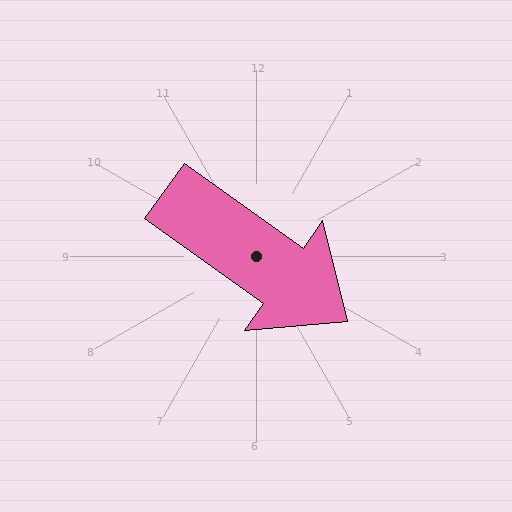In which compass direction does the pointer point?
Southeast.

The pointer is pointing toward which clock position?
Roughly 4 o'clock.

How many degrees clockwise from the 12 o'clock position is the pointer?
Approximately 125 degrees.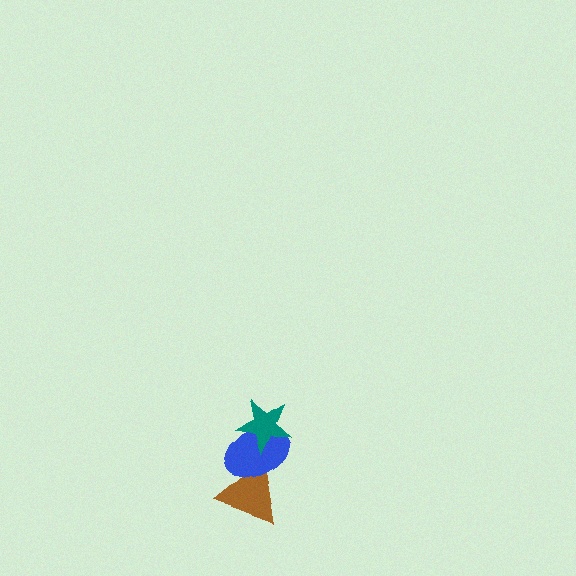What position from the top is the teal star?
The teal star is 1st from the top.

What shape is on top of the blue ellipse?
The teal star is on top of the blue ellipse.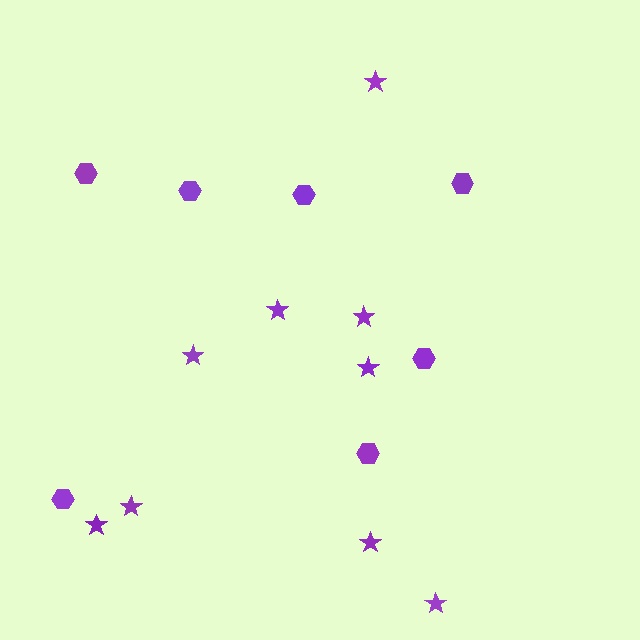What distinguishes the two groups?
There are 2 groups: one group of stars (9) and one group of hexagons (7).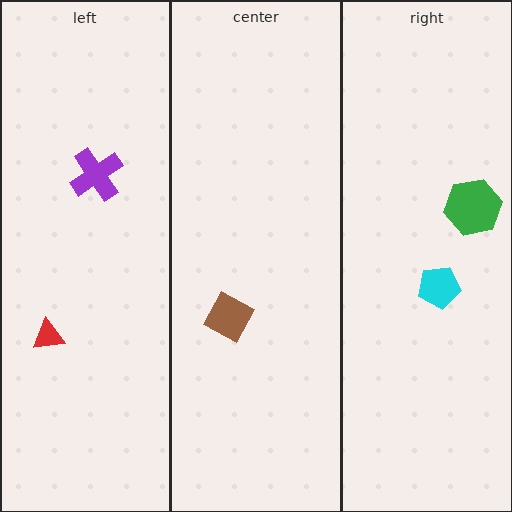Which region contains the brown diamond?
The center region.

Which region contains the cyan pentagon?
The right region.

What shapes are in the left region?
The purple cross, the red triangle.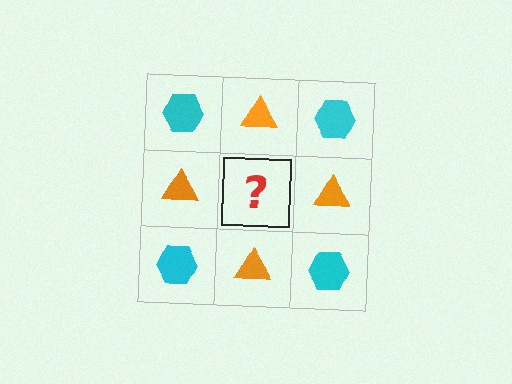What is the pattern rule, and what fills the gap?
The rule is that it alternates cyan hexagon and orange triangle in a checkerboard pattern. The gap should be filled with a cyan hexagon.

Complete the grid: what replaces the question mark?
The question mark should be replaced with a cyan hexagon.